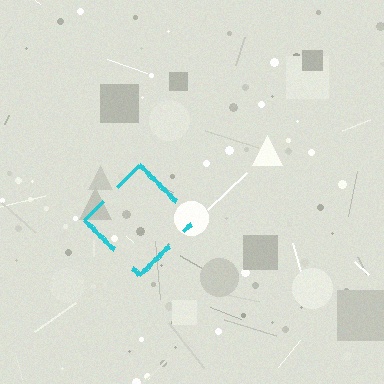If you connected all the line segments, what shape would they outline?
They would outline a diamond.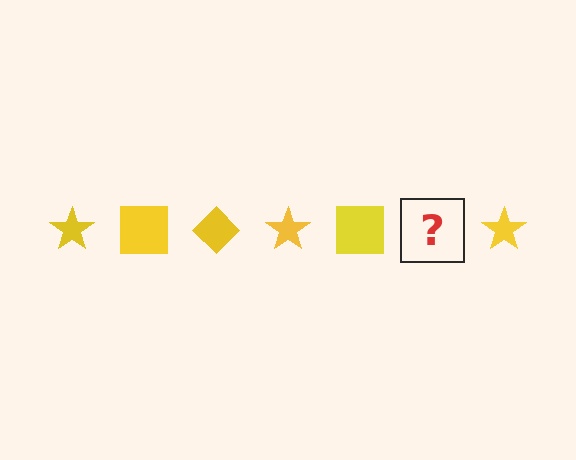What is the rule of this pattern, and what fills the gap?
The rule is that the pattern cycles through star, square, diamond shapes in yellow. The gap should be filled with a yellow diamond.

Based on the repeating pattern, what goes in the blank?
The blank should be a yellow diamond.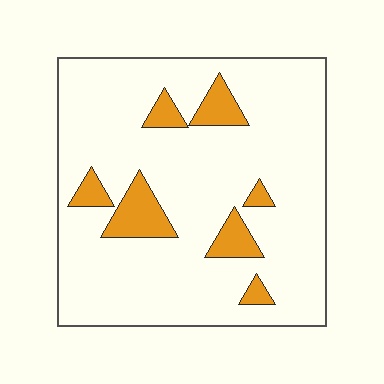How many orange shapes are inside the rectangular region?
7.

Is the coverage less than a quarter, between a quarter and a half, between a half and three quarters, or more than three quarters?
Less than a quarter.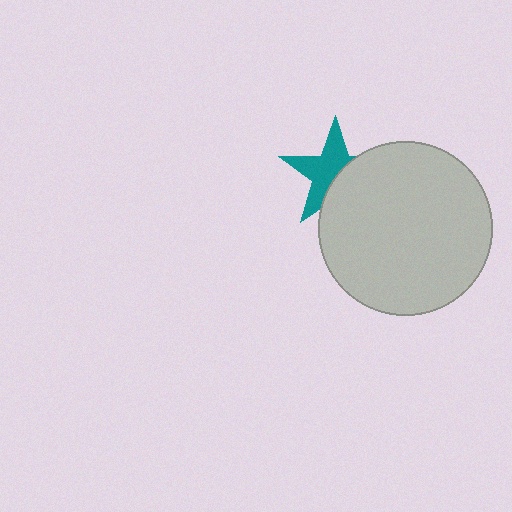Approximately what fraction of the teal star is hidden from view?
Roughly 43% of the teal star is hidden behind the light gray circle.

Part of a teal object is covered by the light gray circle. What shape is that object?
It is a star.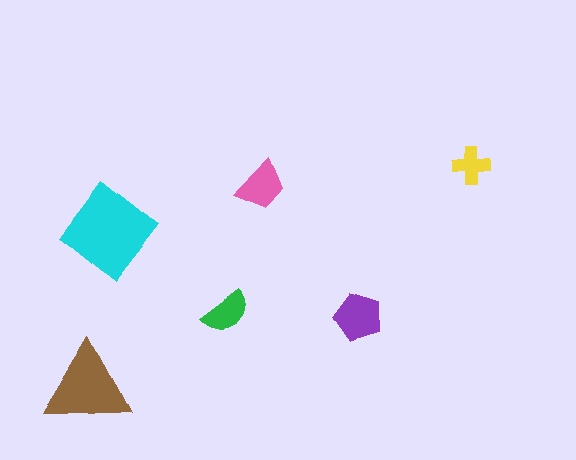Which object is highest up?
The yellow cross is topmost.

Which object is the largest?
The cyan diamond.